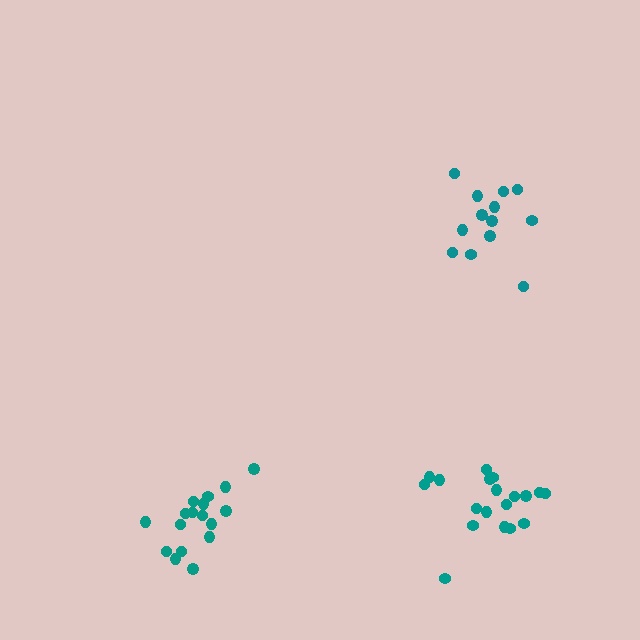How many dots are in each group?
Group 1: 17 dots, Group 2: 13 dots, Group 3: 19 dots (49 total).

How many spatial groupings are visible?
There are 3 spatial groupings.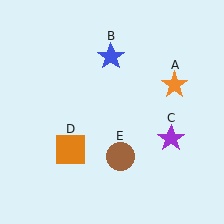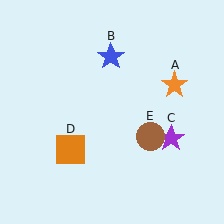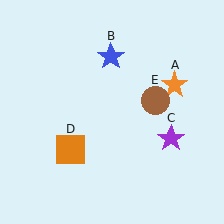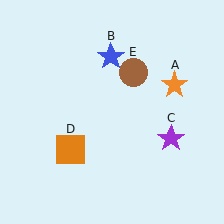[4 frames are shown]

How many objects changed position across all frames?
1 object changed position: brown circle (object E).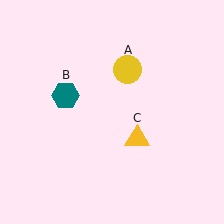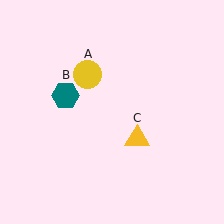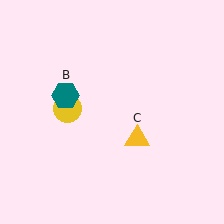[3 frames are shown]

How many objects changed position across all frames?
1 object changed position: yellow circle (object A).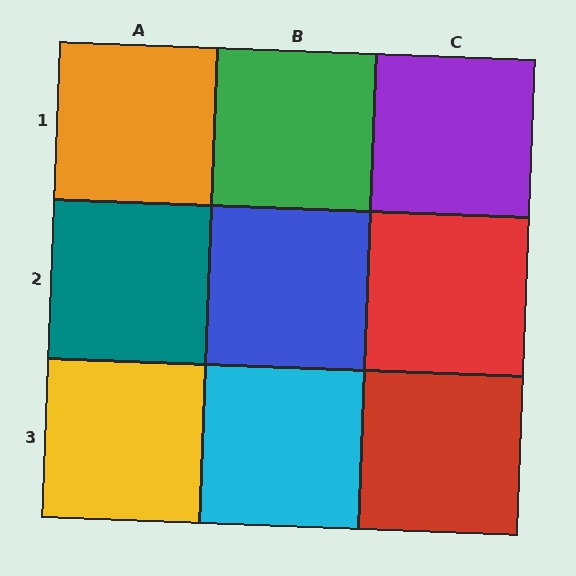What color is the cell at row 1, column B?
Green.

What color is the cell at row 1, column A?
Orange.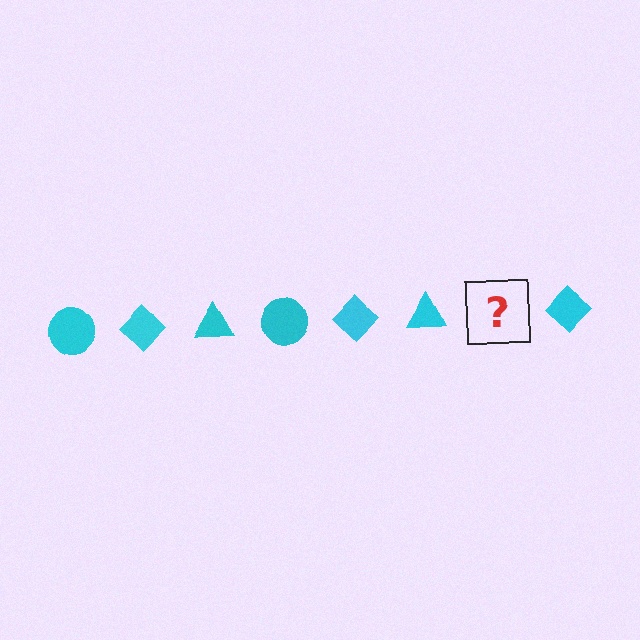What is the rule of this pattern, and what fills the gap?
The rule is that the pattern cycles through circle, diamond, triangle shapes in cyan. The gap should be filled with a cyan circle.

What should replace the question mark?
The question mark should be replaced with a cyan circle.